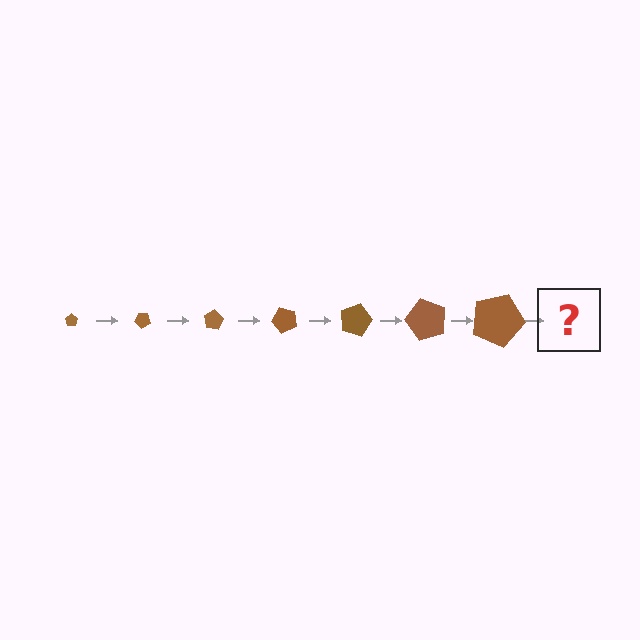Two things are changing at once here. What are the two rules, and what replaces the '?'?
The two rules are that the pentagon grows larger each step and it rotates 40 degrees each step. The '?' should be a pentagon, larger than the previous one and rotated 280 degrees from the start.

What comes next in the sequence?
The next element should be a pentagon, larger than the previous one and rotated 280 degrees from the start.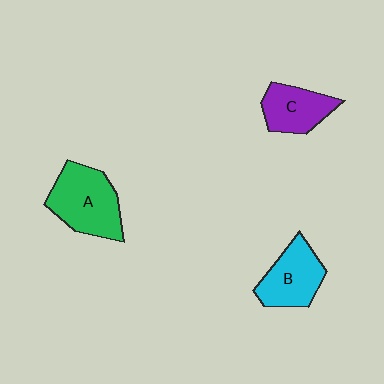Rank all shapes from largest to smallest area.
From largest to smallest: A (green), B (cyan), C (purple).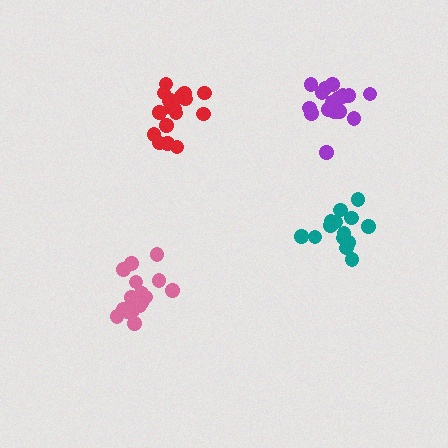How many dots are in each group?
Group 1: 16 dots, Group 2: 14 dots, Group 3: 18 dots, Group 4: 19 dots (67 total).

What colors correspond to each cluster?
The clusters are colored: pink, teal, red, purple.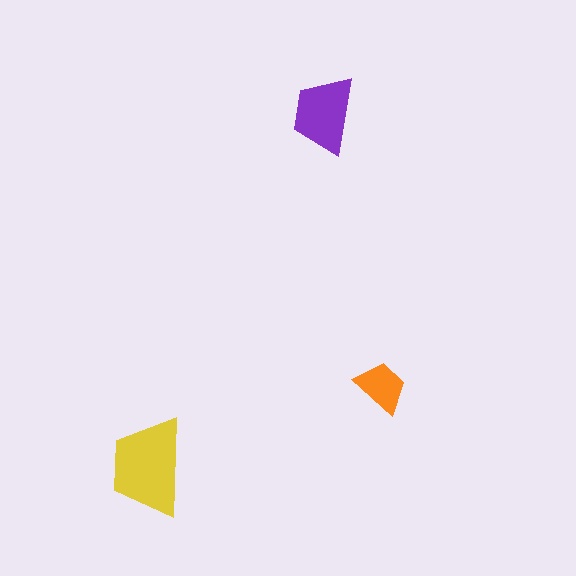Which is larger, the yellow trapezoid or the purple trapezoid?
The yellow one.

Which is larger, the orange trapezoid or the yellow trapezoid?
The yellow one.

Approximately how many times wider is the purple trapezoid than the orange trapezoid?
About 1.5 times wider.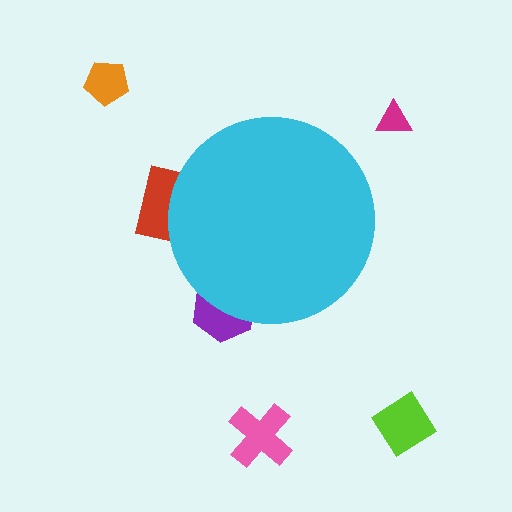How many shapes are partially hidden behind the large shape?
2 shapes are partially hidden.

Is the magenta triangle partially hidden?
No, the magenta triangle is fully visible.